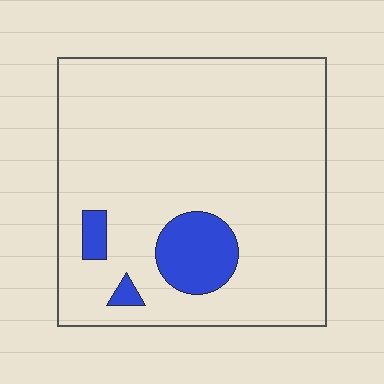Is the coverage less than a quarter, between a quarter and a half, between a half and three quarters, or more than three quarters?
Less than a quarter.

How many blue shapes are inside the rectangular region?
3.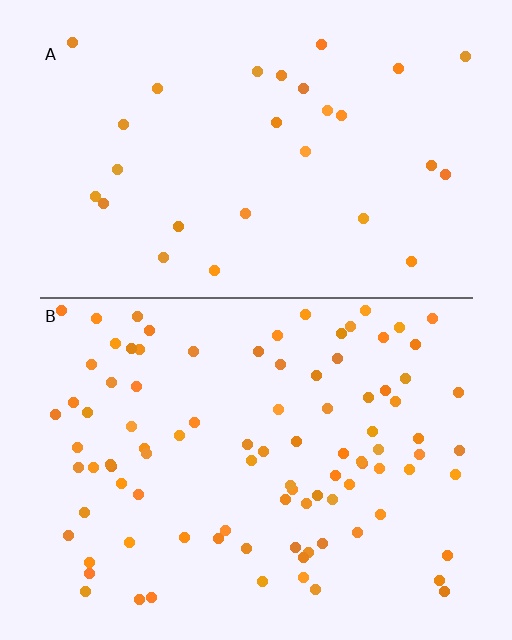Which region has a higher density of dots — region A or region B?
B (the bottom).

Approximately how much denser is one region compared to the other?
Approximately 3.3× — region B over region A.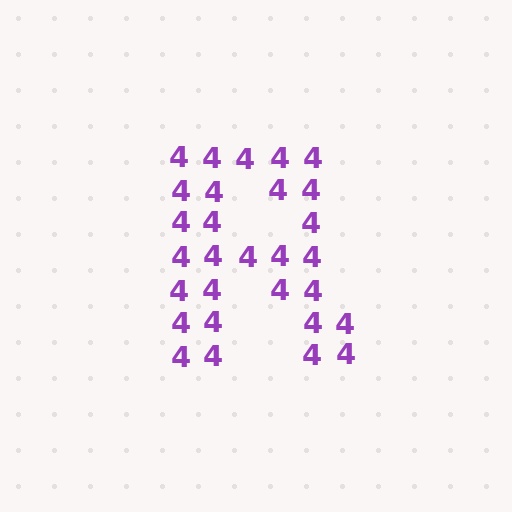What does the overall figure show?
The overall figure shows the letter R.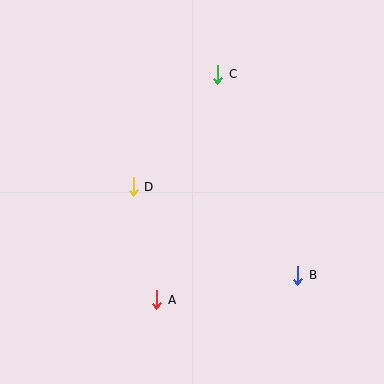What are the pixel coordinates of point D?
Point D is at (133, 187).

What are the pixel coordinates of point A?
Point A is at (157, 300).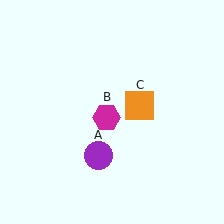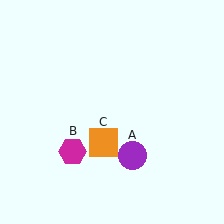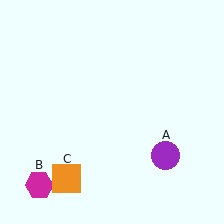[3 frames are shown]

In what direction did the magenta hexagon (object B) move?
The magenta hexagon (object B) moved down and to the left.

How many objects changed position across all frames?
3 objects changed position: purple circle (object A), magenta hexagon (object B), orange square (object C).